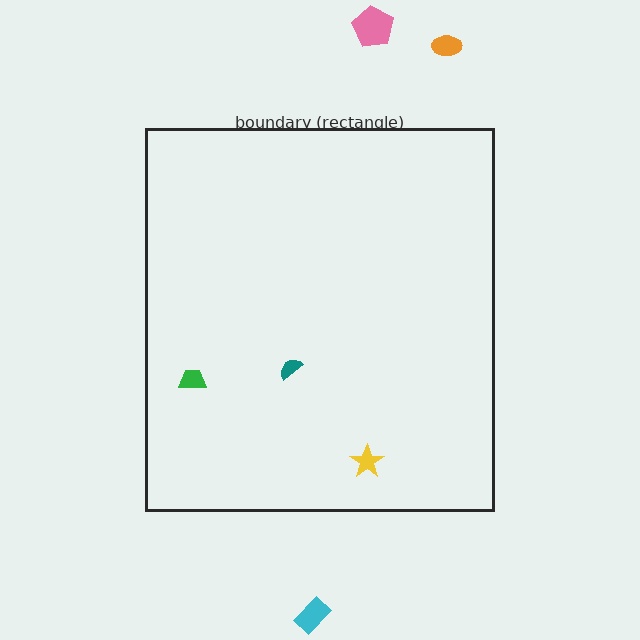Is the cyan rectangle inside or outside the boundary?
Outside.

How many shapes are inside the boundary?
3 inside, 3 outside.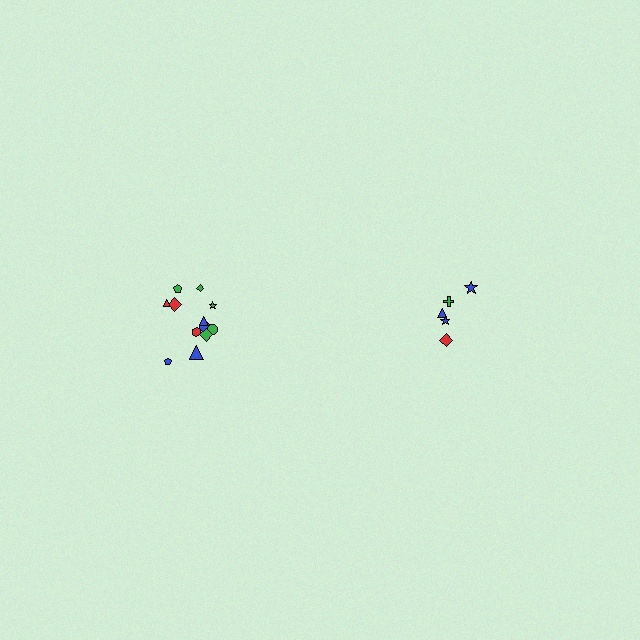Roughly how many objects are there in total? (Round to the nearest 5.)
Roughly 15 objects in total.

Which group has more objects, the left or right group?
The left group.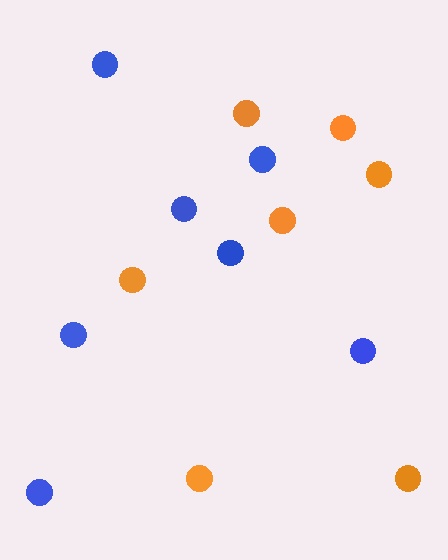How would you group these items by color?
There are 2 groups: one group of orange circles (7) and one group of blue circles (7).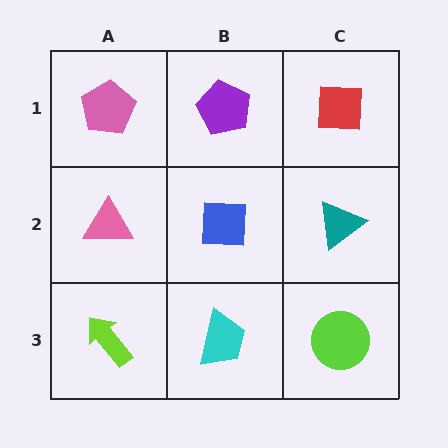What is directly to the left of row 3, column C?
A cyan trapezoid.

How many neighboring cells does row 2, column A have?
3.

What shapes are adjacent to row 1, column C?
A teal triangle (row 2, column C), a purple pentagon (row 1, column B).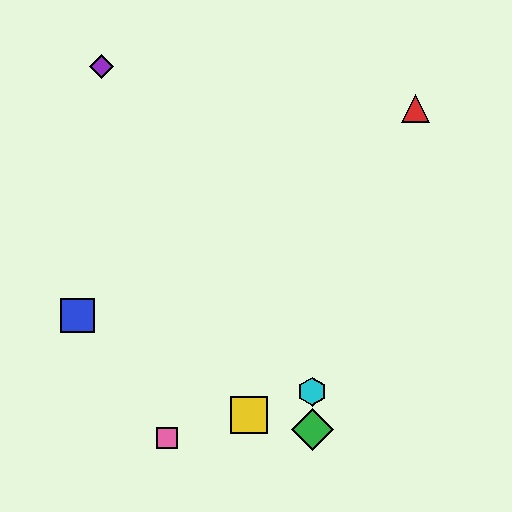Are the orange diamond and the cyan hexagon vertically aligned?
Yes, both are at x≈312.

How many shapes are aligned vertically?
3 shapes (the green diamond, the orange diamond, the cyan hexagon) are aligned vertically.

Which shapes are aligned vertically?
The green diamond, the orange diamond, the cyan hexagon are aligned vertically.